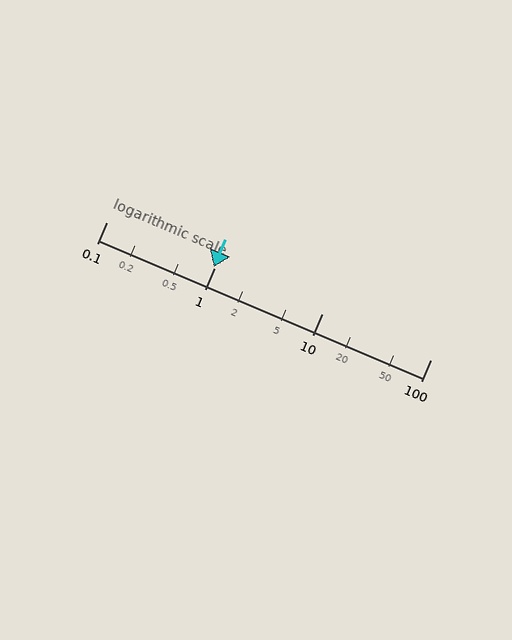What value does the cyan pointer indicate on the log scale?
The pointer indicates approximately 0.98.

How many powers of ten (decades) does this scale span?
The scale spans 3 decades, from 0.1 to 100.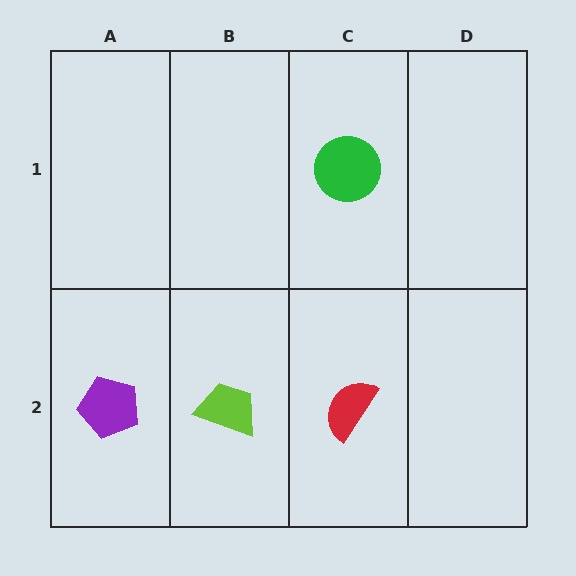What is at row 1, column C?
A green circle.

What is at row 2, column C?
A red semicircle.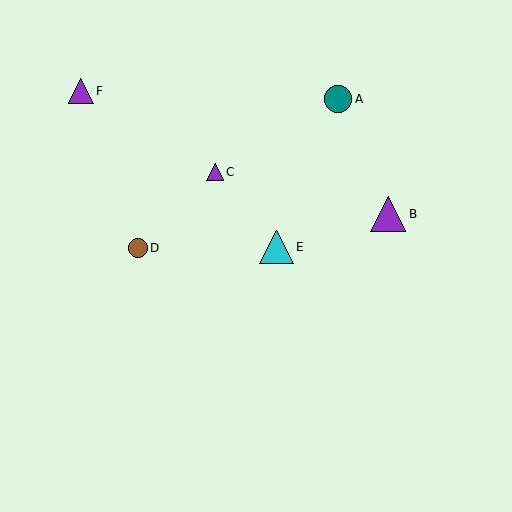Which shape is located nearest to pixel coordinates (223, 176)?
The purple triangle (labeled C) at (215, 172) is nearest to that location.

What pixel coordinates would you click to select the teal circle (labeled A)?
Click at (338, 99) to select the teal circle A.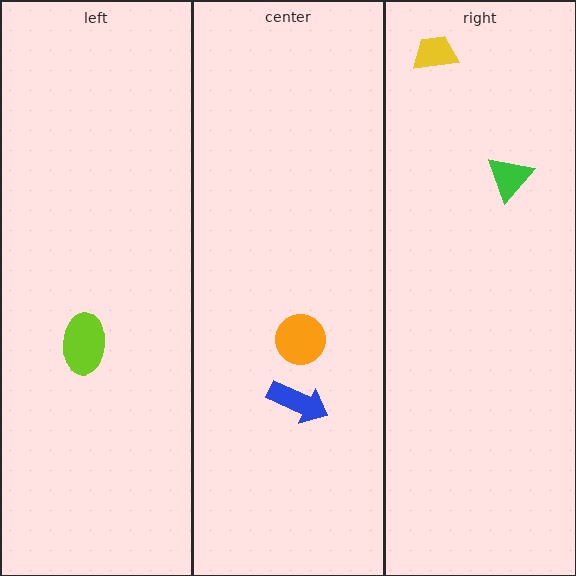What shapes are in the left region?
The lime ellipse.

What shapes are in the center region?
The orange circle, the blue arrow.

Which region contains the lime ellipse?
The left region.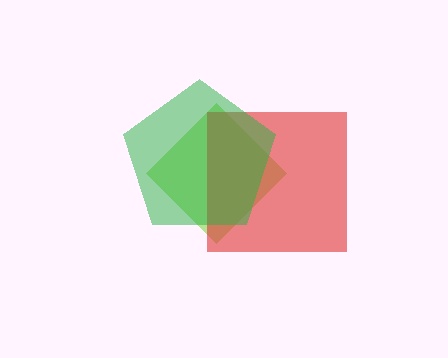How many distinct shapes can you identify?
There are 3 distinct shapes: a lime diamond, a red square, a green pentagon.